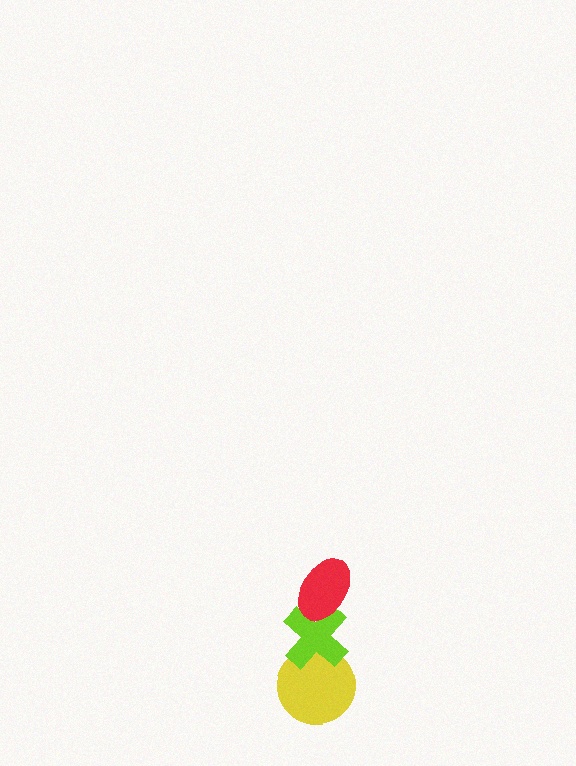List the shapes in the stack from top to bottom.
From top to bottom: the red ellipse, the lime cross, the yellow circle.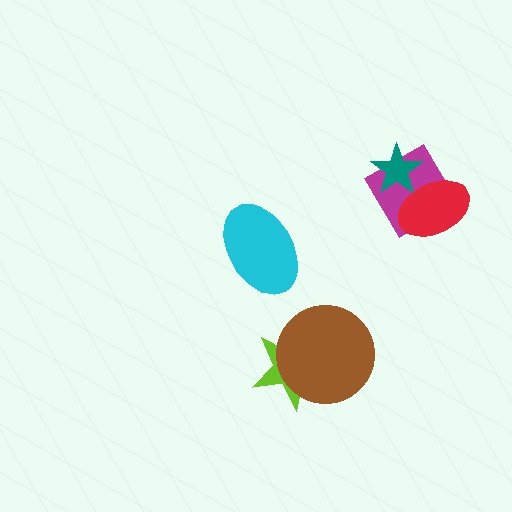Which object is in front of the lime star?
The brown circle is in front of the lime star.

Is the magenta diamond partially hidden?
Yes, it is partially covered by another shape.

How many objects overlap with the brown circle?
1 object overlaps with the brown circle.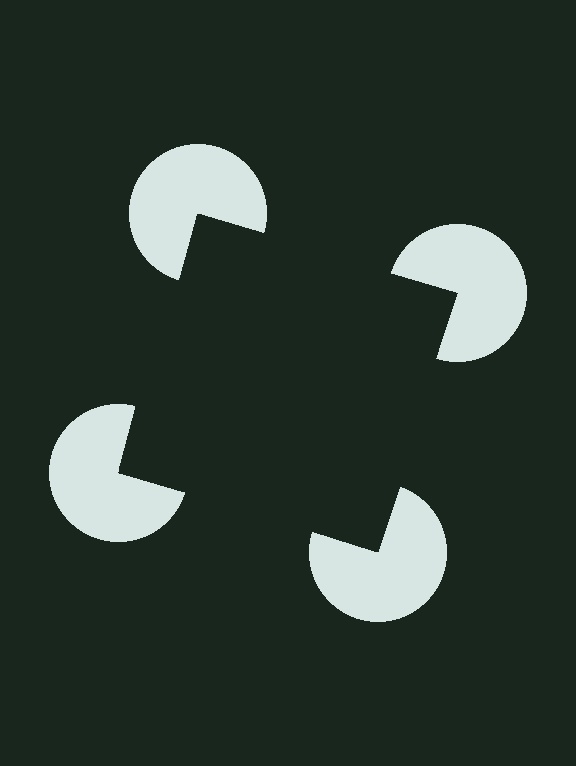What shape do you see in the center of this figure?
An illusory square — its edges are inferred from the aligned wedge cuts in the pac-man discs, not physically drawn.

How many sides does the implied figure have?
4 sides.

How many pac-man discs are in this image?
There are 4 — one at each vertex of the illusory square.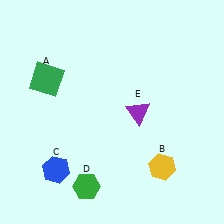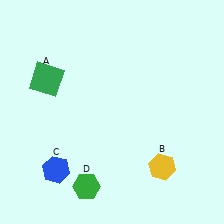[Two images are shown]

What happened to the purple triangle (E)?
The purple triangle (E) was removed in Image 2. It was in the bottom-right area of Image 1.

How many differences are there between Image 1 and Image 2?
There is 1 difference between the two images.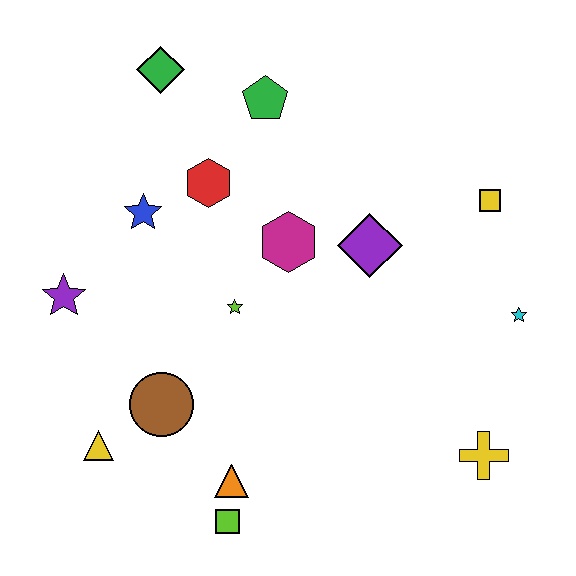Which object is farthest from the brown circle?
The yellow square is farthest from the brown circle.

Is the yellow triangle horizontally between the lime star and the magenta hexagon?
No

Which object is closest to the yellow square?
The cyan star is closest to the yellow square.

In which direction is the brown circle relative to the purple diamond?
The brown circle is to the left of the purple diamond.